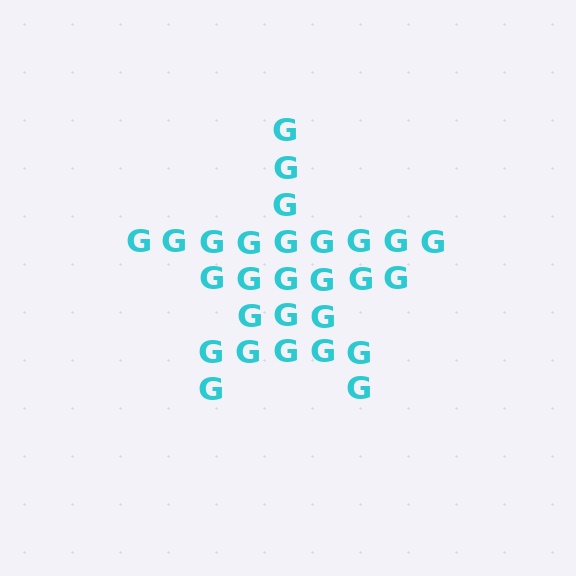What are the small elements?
The small elements are letter G's.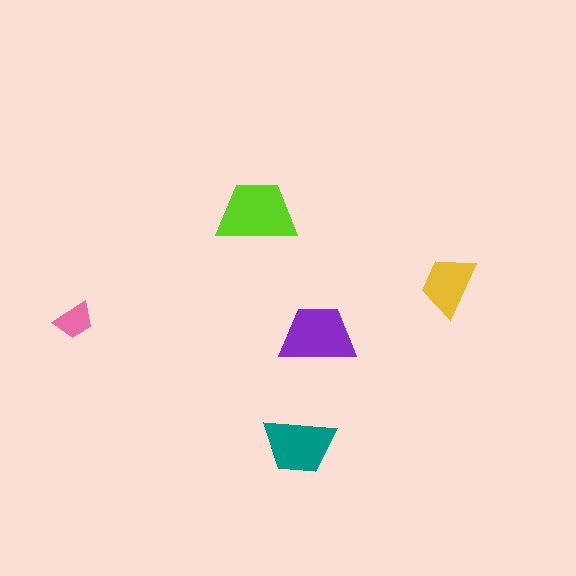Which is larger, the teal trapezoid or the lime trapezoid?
The lime one.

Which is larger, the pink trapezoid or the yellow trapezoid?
The yellow one.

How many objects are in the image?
There are 5 objects in the image.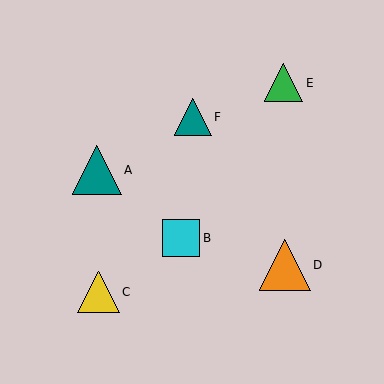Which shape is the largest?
The orange triangle (labeled D) is the largest.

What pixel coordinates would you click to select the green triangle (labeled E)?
Click at (284, 83) to select the green triangle E.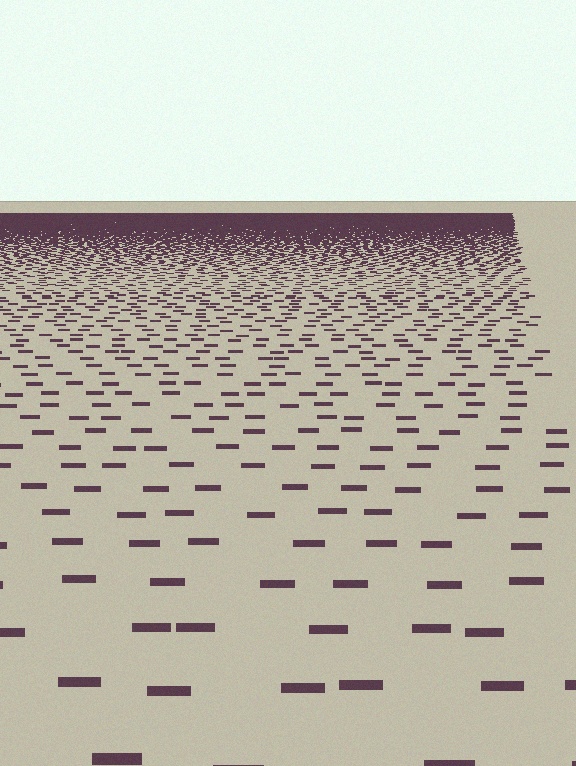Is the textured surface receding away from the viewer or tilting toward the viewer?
The surface is receding away from the viewer. Texture elements get smaller and denser toward the top.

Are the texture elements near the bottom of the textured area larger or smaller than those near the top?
Larger. Near the bottom, elements are closer to the viewer and appear at a bigger on-screen size.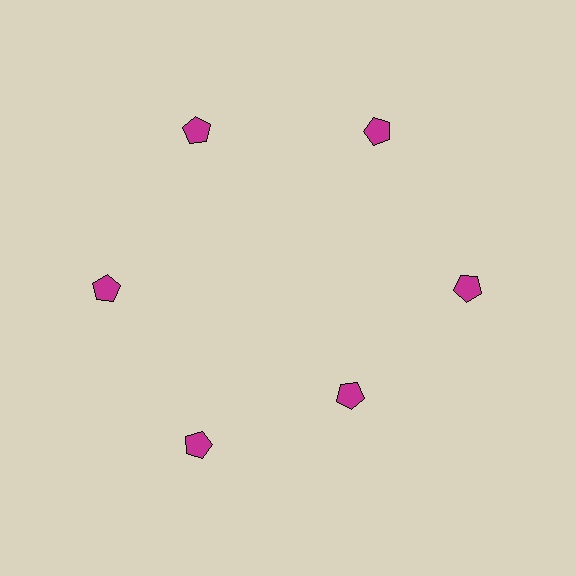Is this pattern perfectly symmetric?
No. The 6 magenta pentagons are arranged in a ring, but one element near the 5 o'clock position is pulled inward toward the center, breaking the 6-fold rotational symmetry.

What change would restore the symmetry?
The symmetry would be restored by moving it outward, back onto the ring so that all 6 pentagons sit at equal angles and equal distance from the center.